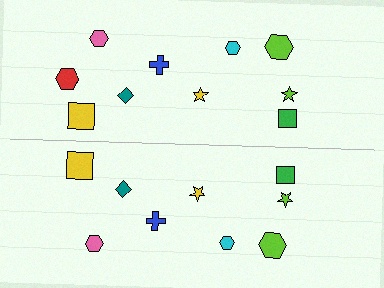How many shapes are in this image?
There are 19 shapes in this image.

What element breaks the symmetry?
A red hexagon is missing from the bottom side.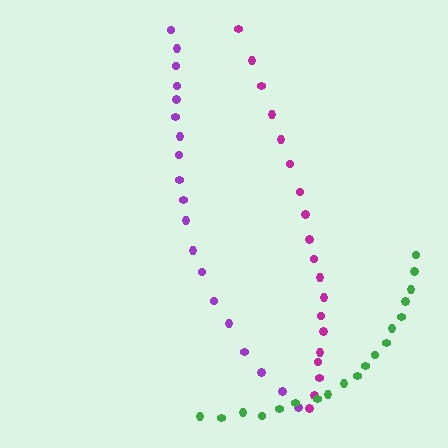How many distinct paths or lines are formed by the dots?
There are 3 distinct paths.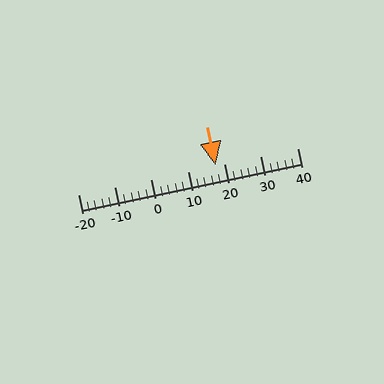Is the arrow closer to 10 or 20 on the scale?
The arrow is closer to 20.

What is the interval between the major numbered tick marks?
The major tick marks are spaced 10 units apart.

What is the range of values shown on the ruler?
The ruler shows values from -20 to 40.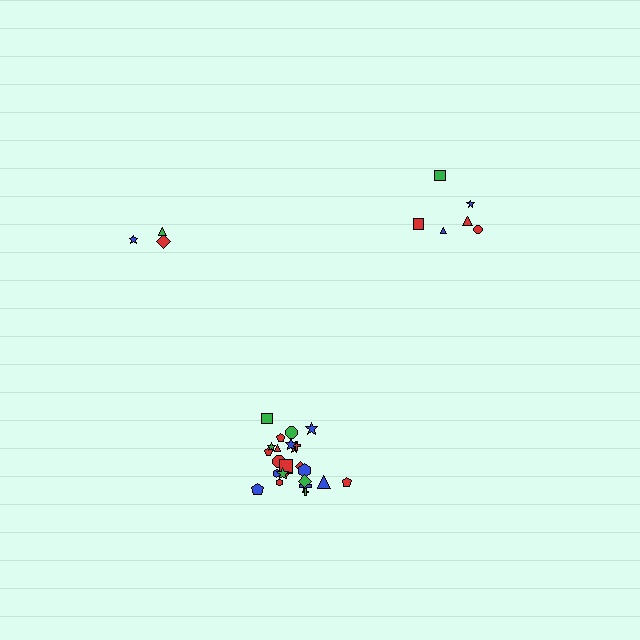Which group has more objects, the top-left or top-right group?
The top-right group.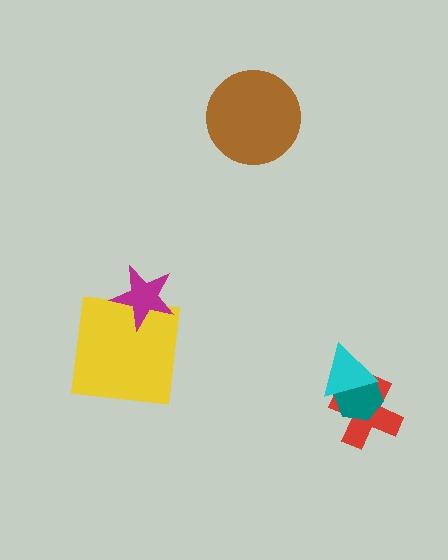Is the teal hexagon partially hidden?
Yes, it is partially covered by another shape.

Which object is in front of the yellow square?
The magenta star is in front of the yellow square.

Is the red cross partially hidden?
Yes, it is partially covered by another shape.